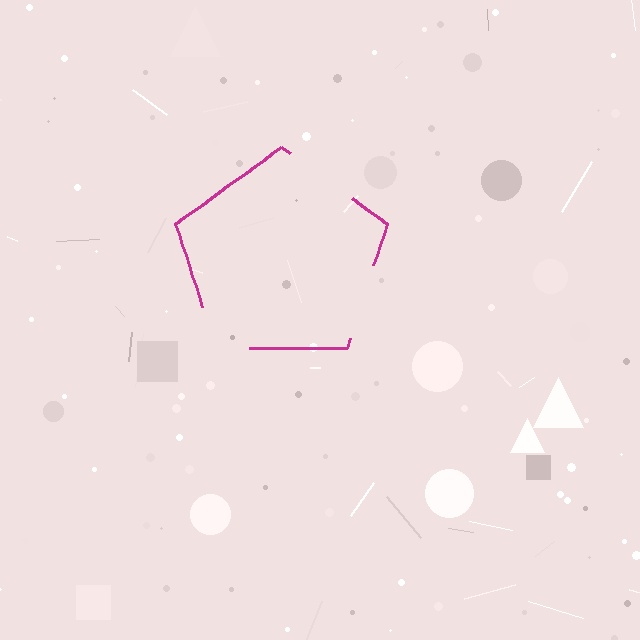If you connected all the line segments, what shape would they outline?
They would outline a pentagon.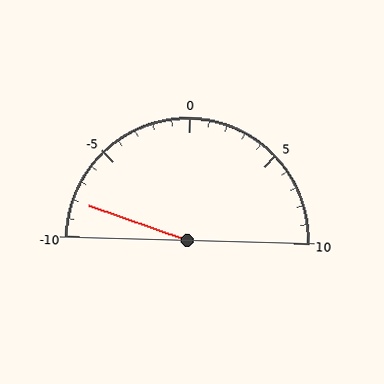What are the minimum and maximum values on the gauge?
The gauge ranges from -10 to 10.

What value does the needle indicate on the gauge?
The needle indicates approximately -8.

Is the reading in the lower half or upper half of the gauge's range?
The reading is in the lower half of the range (-10 to 10).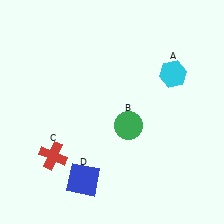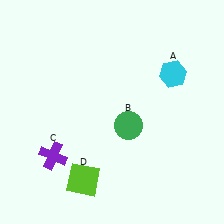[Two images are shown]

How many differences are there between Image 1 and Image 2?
There are 2 differences between the two images.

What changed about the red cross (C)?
In Image 1, C is red. In Image 2, it changed to purple.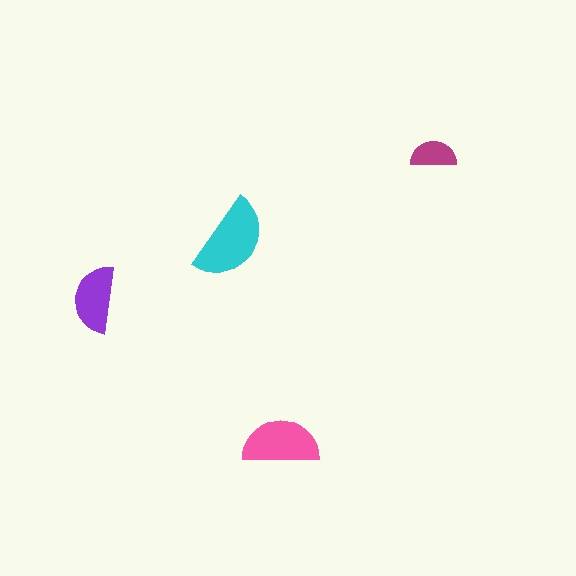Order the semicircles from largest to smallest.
the cyan one, the pink one, the purple one, the magenta one.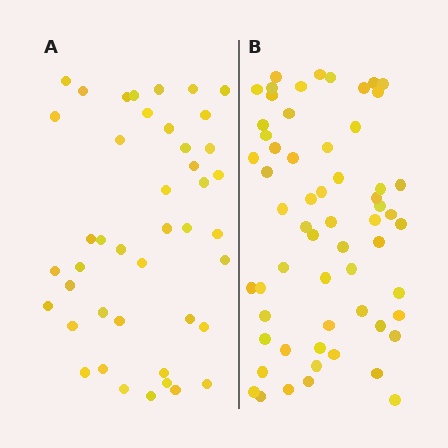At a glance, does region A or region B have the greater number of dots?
Region B (the right region) has more dots.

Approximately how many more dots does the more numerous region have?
Region B has approximately 15 more dots than region A.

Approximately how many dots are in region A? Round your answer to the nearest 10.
About 40 dots. (The exact count is 43, which rounds to 40.)